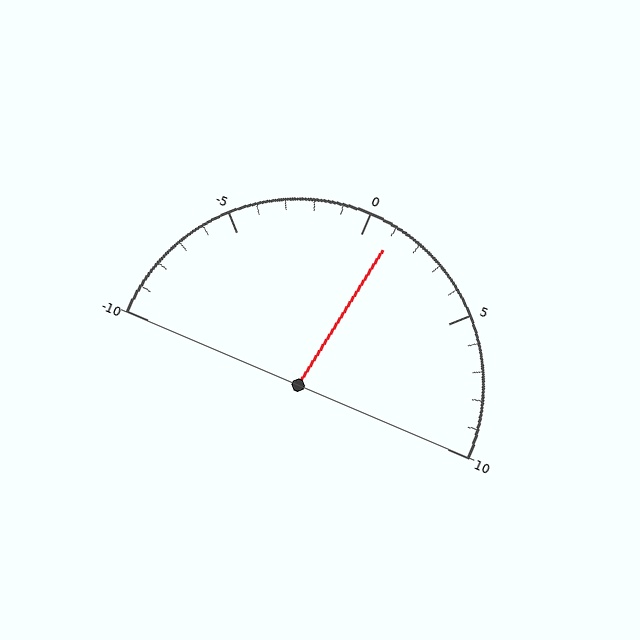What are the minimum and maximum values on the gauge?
The gauge ranges from -10 to 10.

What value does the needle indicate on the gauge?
The needle indicates approximately 1.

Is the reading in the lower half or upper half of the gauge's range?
The reading is in the upper half of the range (-10 to 10).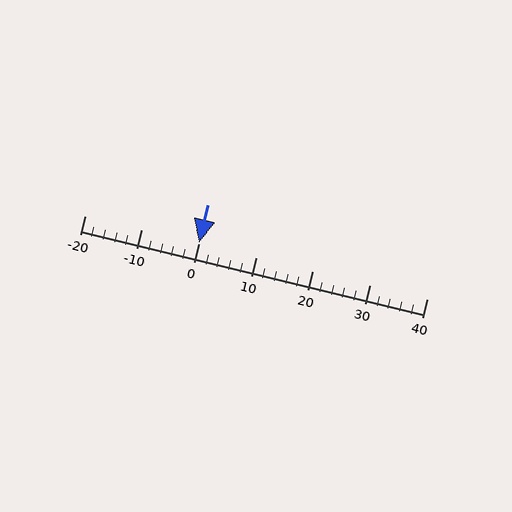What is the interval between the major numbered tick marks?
The major tick marks are spaced 10 units apart.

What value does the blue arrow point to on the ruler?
The blue arrow points to approximately 0.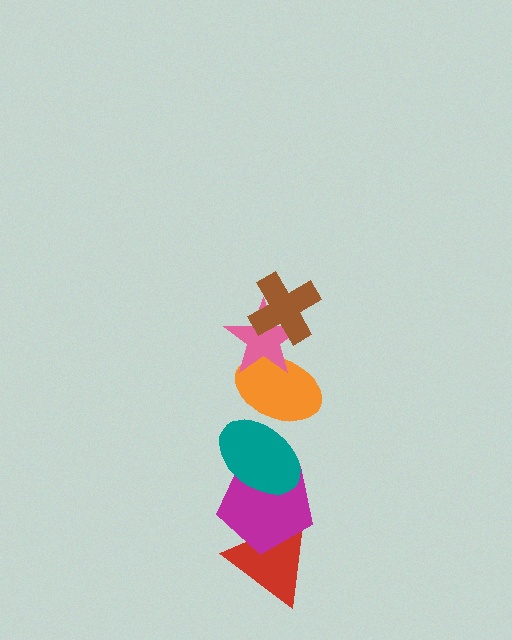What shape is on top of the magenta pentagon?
The teal ellipse is on top of the magenta pentagon.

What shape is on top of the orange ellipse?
The pink star is on top of the orange ellipse.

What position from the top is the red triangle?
The red triangle is 6th from the top.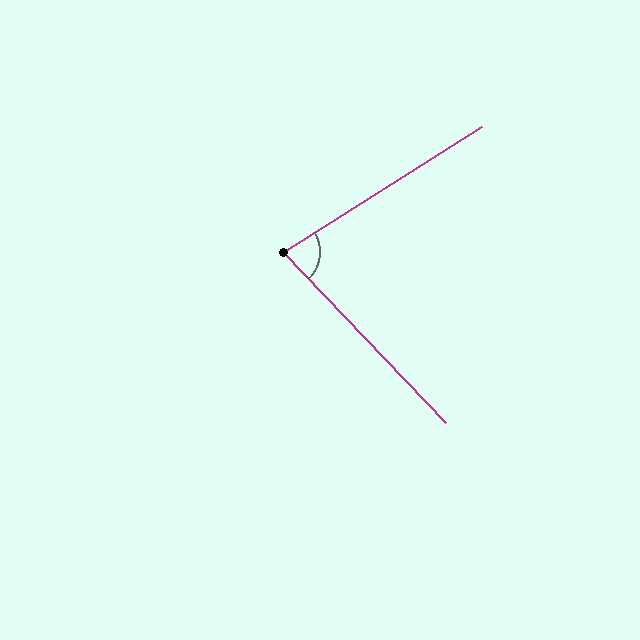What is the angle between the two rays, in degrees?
Approximately 79 degrees.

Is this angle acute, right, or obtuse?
It is acute.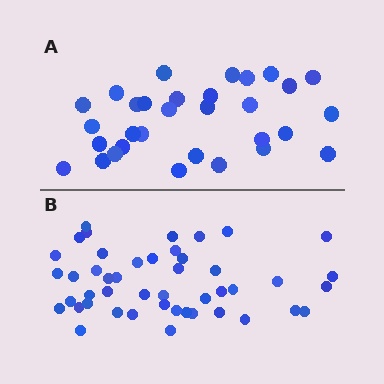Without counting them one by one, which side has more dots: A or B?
Region B (the bottom region) has more dots.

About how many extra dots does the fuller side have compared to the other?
Region B has approximately 15 more dots than region A.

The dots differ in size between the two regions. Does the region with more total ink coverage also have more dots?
No. Region A has more total ink coverage because its dots are larger, but region B actually contains more individual dots. Total area can be misleading — the number of items is what matters here.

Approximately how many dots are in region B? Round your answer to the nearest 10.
About 50 dots. (The exact count is 46, which rounds to 50.)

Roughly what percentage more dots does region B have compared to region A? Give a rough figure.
About 50% more.